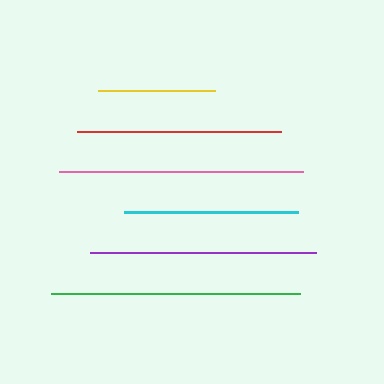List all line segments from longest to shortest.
From longest to shortest: green, pink, purple, red, cyan, yellow.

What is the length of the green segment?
The green segment is approximately 249 pixels long.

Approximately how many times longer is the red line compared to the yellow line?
The red line is approximately 1.7 times the length of the yellow line.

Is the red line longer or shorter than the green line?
The green line is longer than the red line.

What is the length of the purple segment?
The purple segment is approximately 225 pixels long.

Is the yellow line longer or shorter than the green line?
The green line is longer than the yellow line.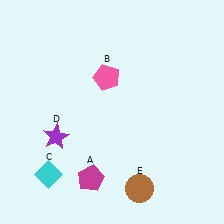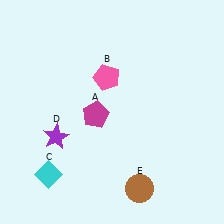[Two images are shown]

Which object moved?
The magenta pentagon (A) moved up.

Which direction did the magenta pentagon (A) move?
The magenta pentagon (A) moved up.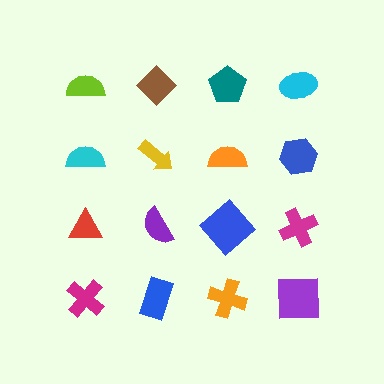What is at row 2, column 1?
A cyan semicircle.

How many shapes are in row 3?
4 shapes.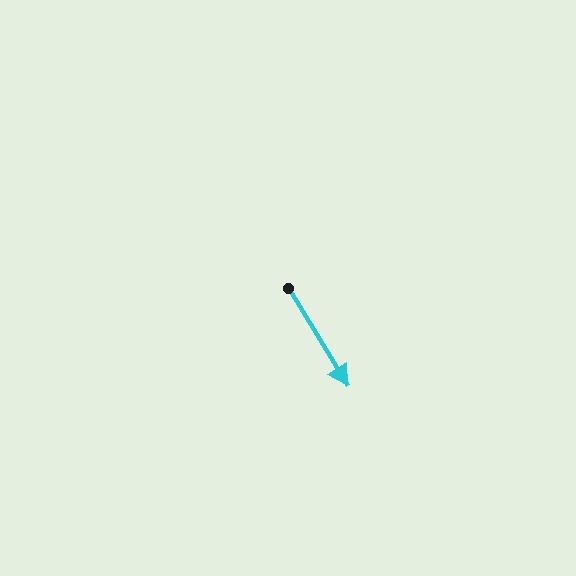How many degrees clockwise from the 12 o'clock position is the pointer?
Approximately 149 degrees.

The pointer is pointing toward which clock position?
Roughly 5 o'clock.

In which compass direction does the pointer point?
Southeast.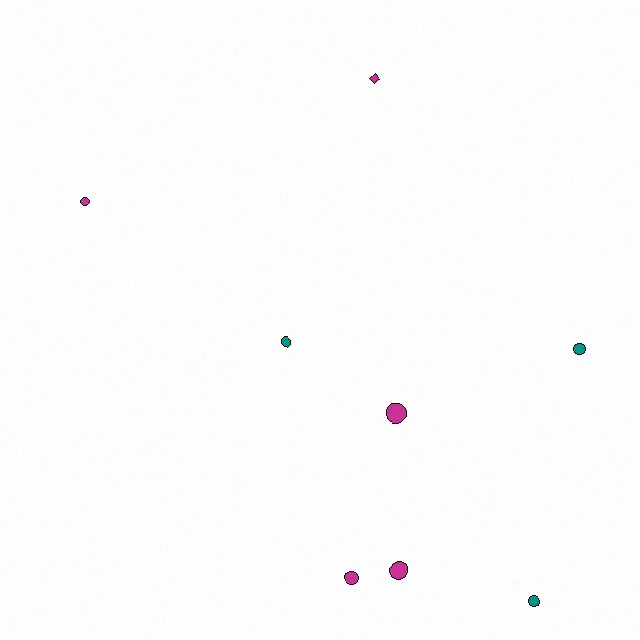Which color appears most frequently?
Magenta, with 5 objects.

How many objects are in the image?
There are 8 objects.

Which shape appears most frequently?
Circle, with 7 objects.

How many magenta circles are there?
There are 4 magenta circles.